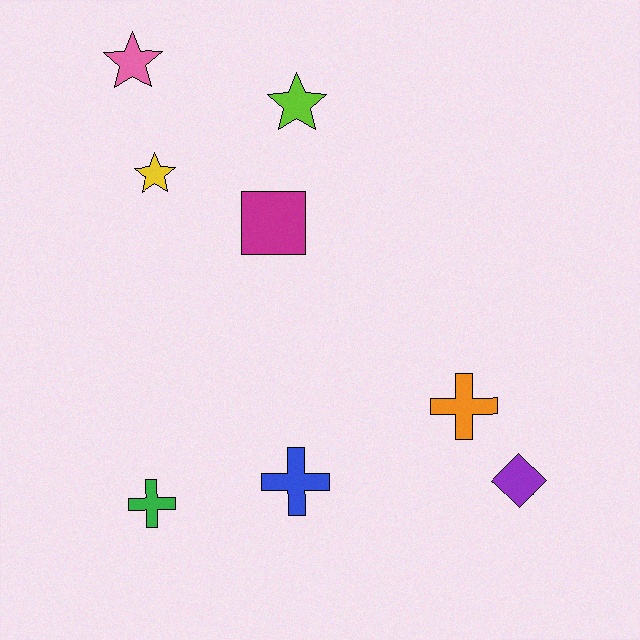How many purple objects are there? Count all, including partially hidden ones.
There is 1 purple object.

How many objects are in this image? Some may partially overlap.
There are 8 objects.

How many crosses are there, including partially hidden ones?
There are 3 crosses.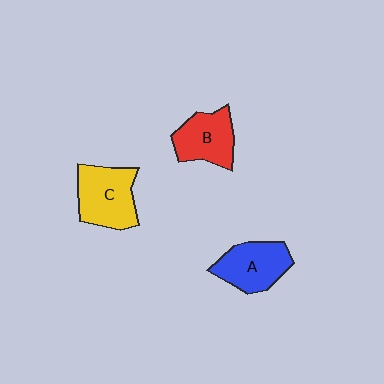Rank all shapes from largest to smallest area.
From largest to smallest: C (yellow), A (blue), B (red).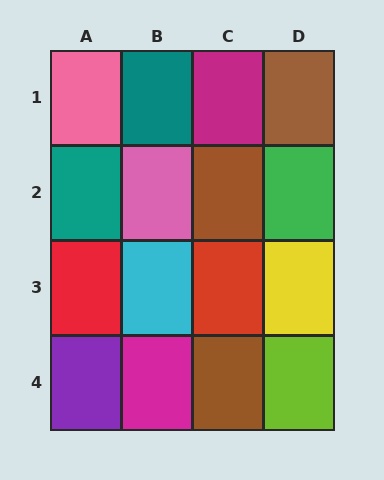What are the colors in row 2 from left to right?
Teal, pink, brown, green.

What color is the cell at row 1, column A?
Pink.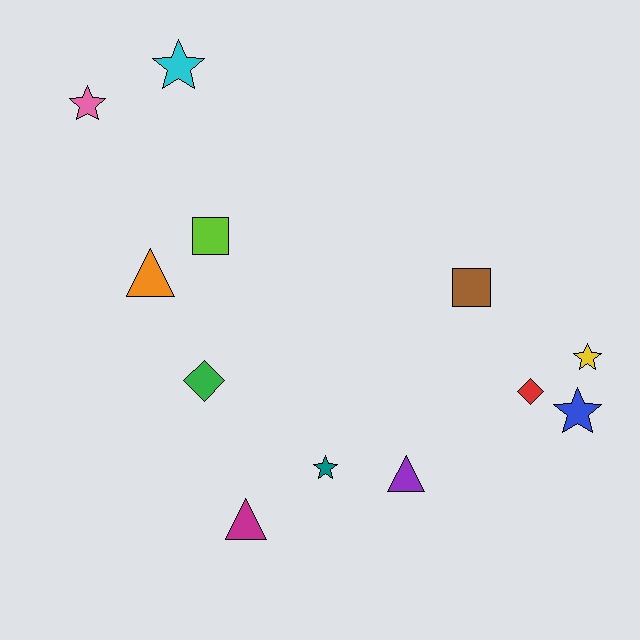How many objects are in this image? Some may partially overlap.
There are 12 objects.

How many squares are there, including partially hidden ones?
There are 2 squares.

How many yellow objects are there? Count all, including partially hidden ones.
There is 1 yellow object.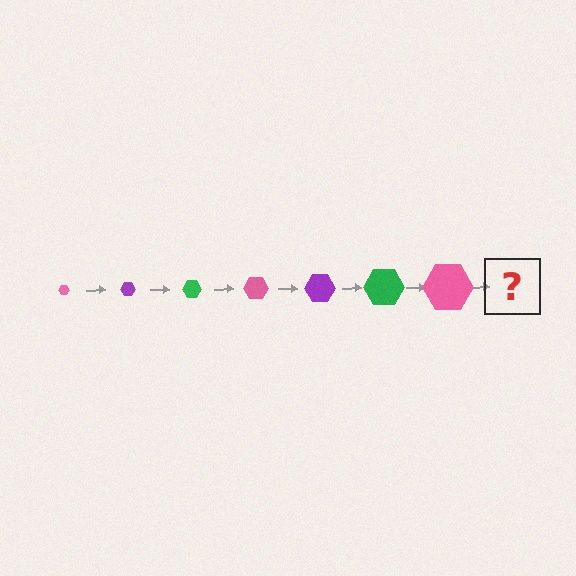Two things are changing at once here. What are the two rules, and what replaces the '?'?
The two rules are that the hexagon grows larger each step and the color cycles through pink, purple, and green. The '?' should be a purple hexagon, larger than the previous one.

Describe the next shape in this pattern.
It should be a purple hexagon, larger than the previous one.